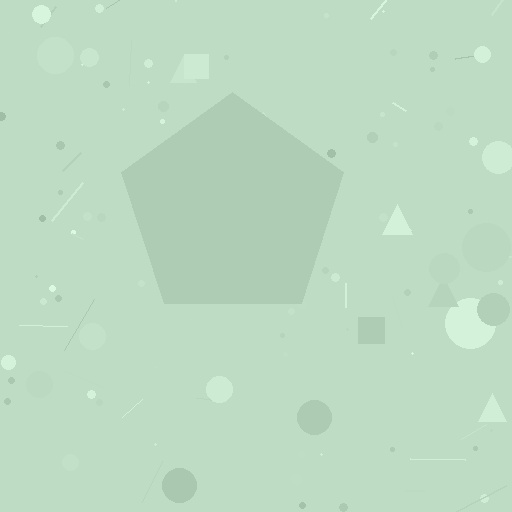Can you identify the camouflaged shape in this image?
The camouflaged shape is a pentagon.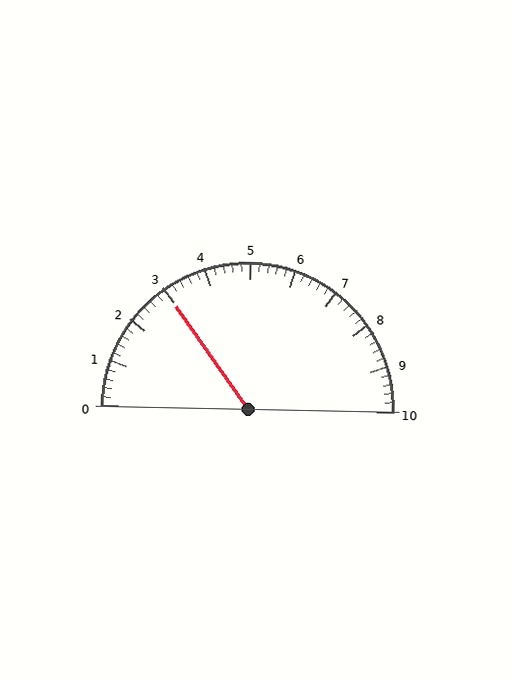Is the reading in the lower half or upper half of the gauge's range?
The reading is in the lower half of the range (0 to 10).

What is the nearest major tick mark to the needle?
The nearest major tick mark is 3.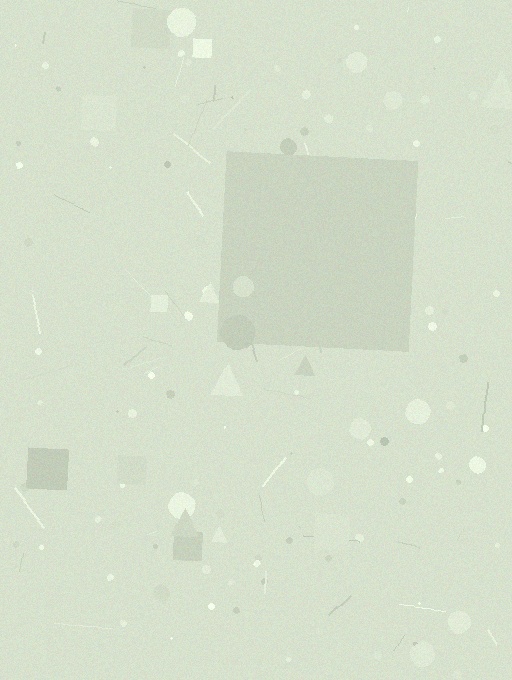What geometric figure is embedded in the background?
A square is embedded in the background.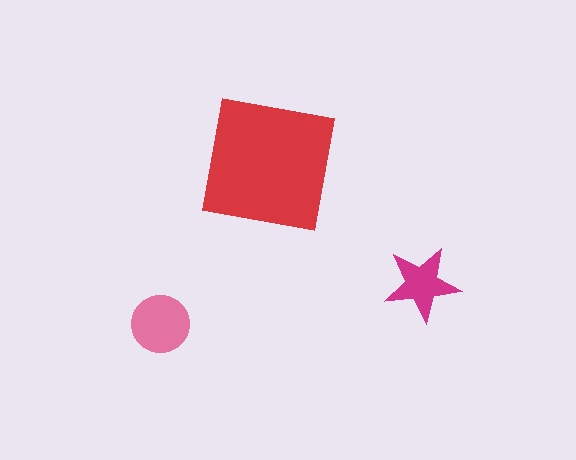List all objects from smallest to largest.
The magenta star, the pink circle, the red square.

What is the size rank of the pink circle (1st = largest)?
2nd.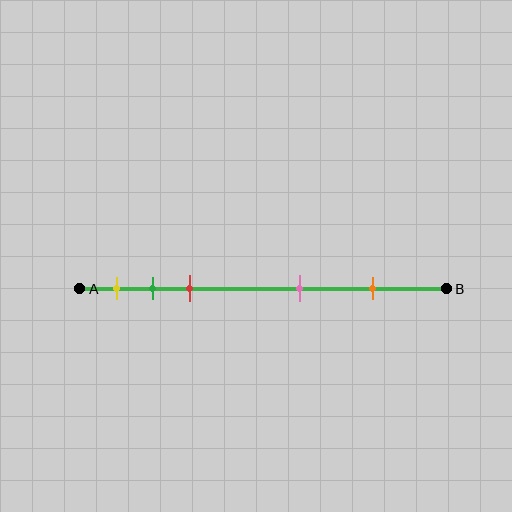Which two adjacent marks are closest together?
The green and red marks are the closest adjacent pair.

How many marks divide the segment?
There are 5 marks dividing the segment.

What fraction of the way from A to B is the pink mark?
The pink mark is approximately 60% (0.6) of the way from A to B.